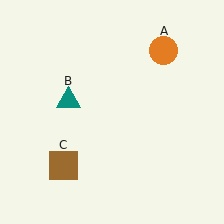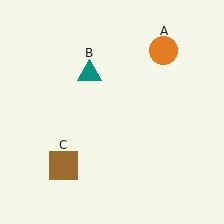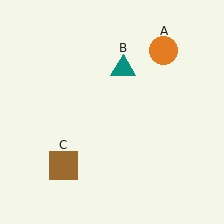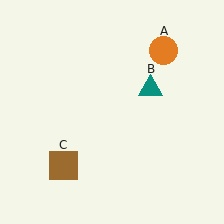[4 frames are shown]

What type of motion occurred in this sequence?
The teal triangle (object B) rotated clockwise around the center of the scene.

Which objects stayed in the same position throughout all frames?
Orange circle (object A) and brown square (object C) remained stationary.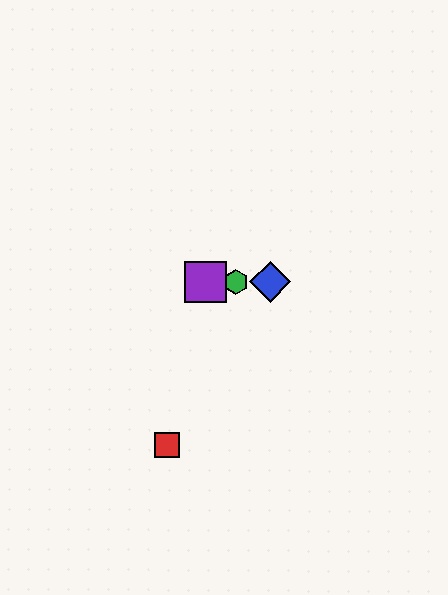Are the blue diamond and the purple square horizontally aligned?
Yes, both are at y≈282.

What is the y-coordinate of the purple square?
The purple square is at y≈282.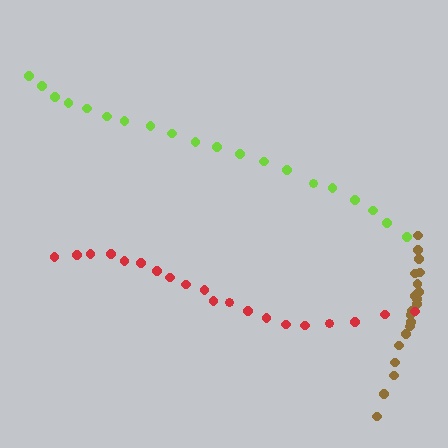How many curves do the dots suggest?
There are 3 distinct paths.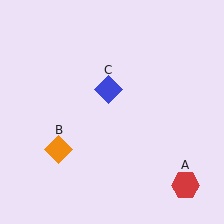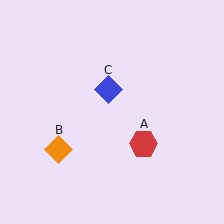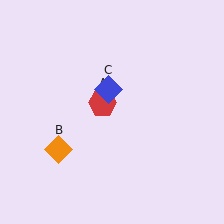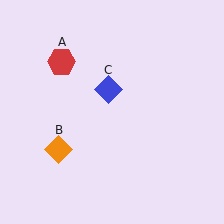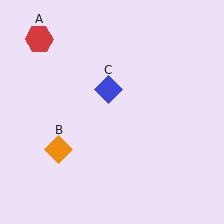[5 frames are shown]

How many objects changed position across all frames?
1 object changed position: red hexagon (object A).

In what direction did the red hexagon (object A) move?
The red hexagon (object A) moved up and to the left.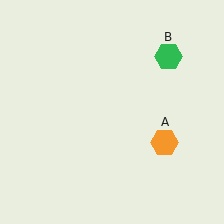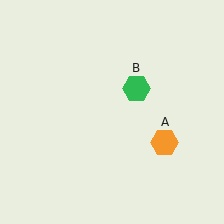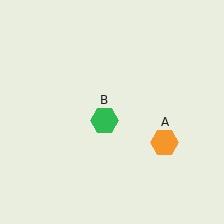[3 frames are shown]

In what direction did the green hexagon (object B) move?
The green hexagon (object B) moved down and to the left.